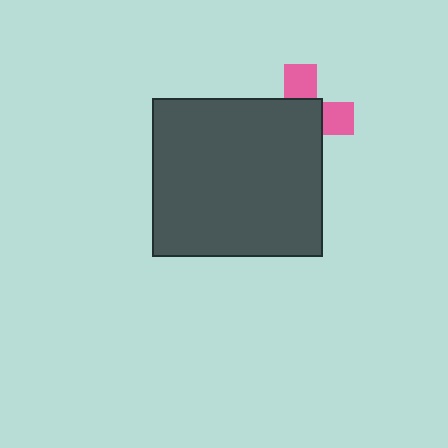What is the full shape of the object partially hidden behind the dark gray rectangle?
The partially hidden object is a pink cross.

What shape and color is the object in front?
The object in front is a dark gray rectangle.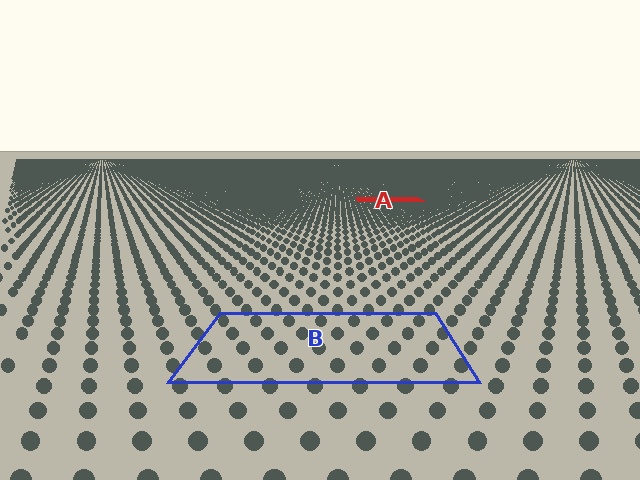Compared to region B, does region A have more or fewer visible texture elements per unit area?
Region A has more texture elements per unit area — they are packed more densely because it is farther away.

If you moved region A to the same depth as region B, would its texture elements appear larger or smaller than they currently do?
They would appear larger. At a closer depth, the same texture elements are projected at a bigger on-screen size.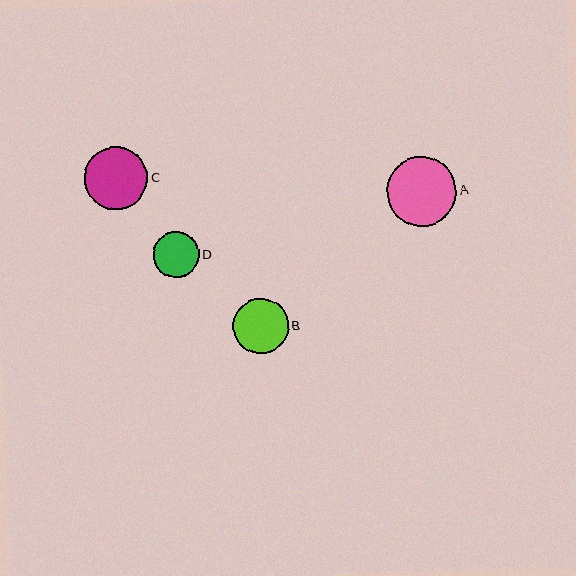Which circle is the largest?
Circle A is the largest with a size of approximately 70 pixels.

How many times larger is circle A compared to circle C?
Circle A is approximately 1.1 times the size of circle C.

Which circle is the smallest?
Circle D is the smallest with a size of approximately 46 pixels.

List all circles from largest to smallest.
From largest to smallest: A, C, B, D.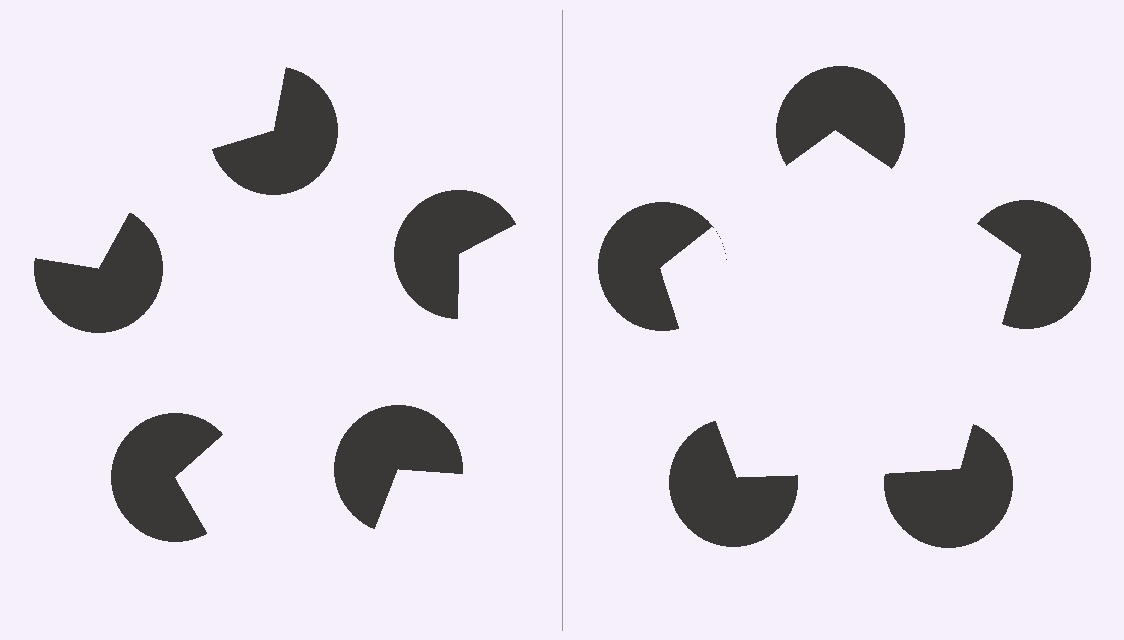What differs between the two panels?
The pac-man discs are positioned identically on both sides; only the wedge orientations differ. On the right they align to a pentagon; on the left they are misaligned.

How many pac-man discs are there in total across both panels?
10 — 5 on each side.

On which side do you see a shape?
An illusory pentagon appears on the right side. On the left side the wedge cuts are rotated, so no coherent shape forms.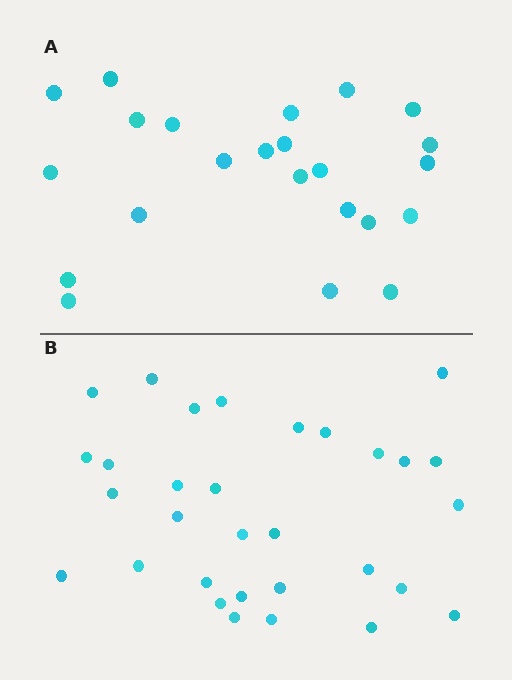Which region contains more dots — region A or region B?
Region B (the bottom region) has more dots.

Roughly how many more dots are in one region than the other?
Region B has roughly 8 or so more dots than region A.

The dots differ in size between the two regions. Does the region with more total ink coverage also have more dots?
No. Region A has more total ink coverage because its dots are larger, but region B actually contains more individual dots. Total area can be misleading — the number of items is what matters here.